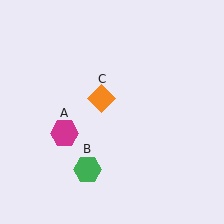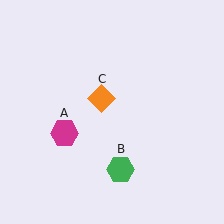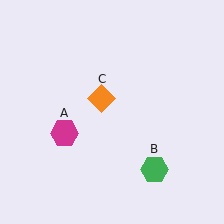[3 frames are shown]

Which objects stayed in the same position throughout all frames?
Magenta hexagon (object A) and orange diamond (object C) remained stationary.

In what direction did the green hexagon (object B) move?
The green hexagon (object B) moved right.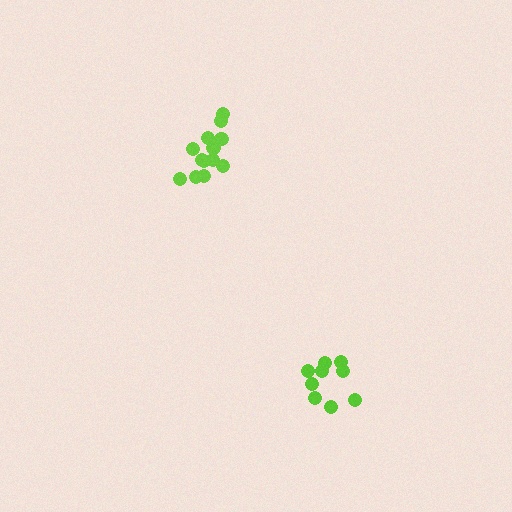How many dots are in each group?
Group 1: 13 dots, Group 2: 9 dots (22 total).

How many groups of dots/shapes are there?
There are 2 groups.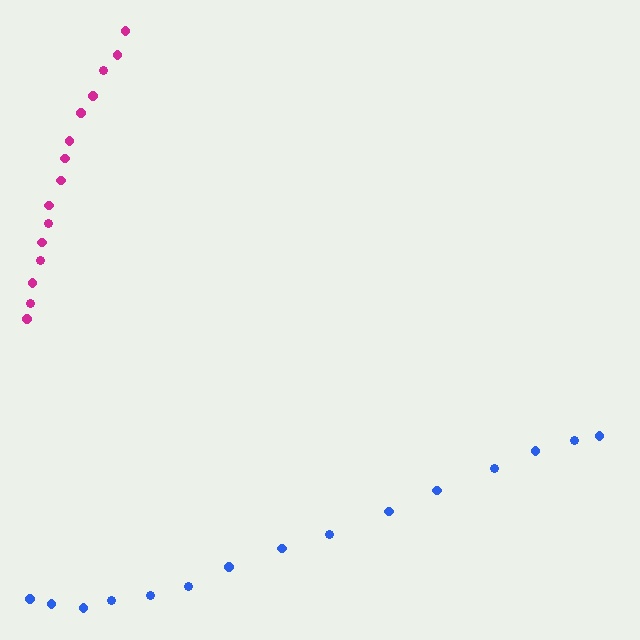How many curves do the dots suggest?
There are 2 distinct paths.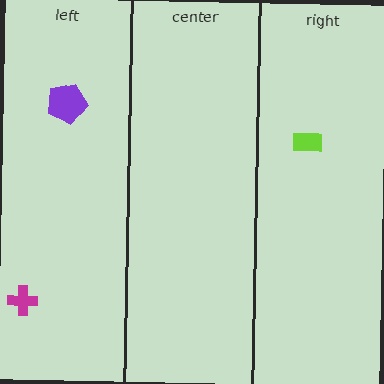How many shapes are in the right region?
1.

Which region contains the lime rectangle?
The right region.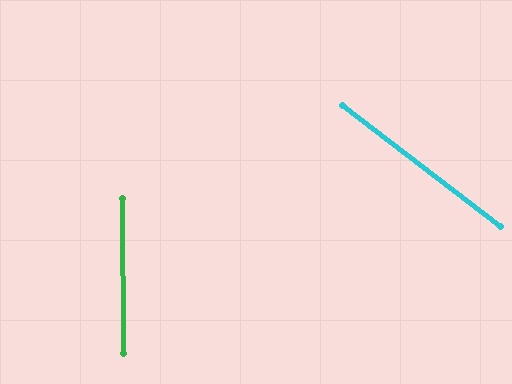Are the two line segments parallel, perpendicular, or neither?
Neither parallel nor perpendicular — they differ by about 52°.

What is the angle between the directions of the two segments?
Approximately 52 degrees.